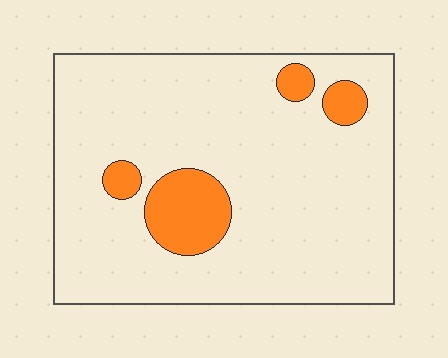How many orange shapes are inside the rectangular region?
4.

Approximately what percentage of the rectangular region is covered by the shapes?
Approximately 10%.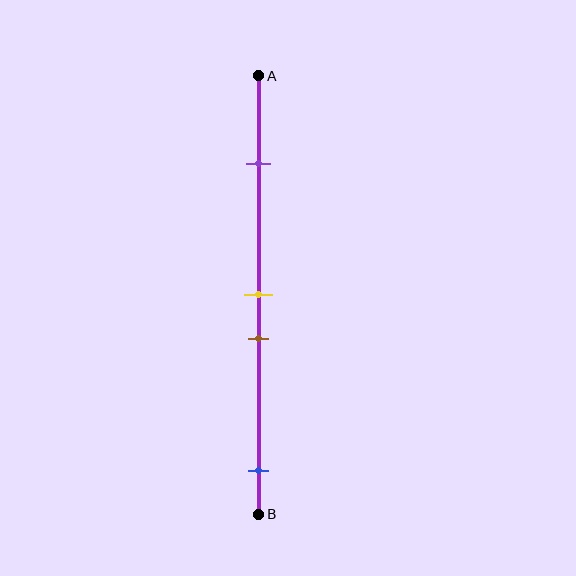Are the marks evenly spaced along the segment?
No, the marks are not evenly spaced.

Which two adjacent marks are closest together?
The yellow and brown marks are the closest adjacent pair.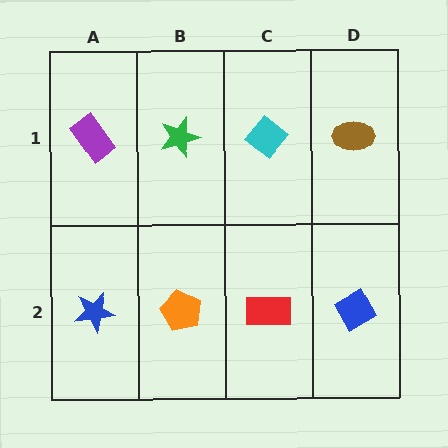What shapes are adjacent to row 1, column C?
A red rectangle (row 2, column C), a green star (row 1, column B), a brown ellipse (row 1, column D).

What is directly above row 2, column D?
A brown ellipse.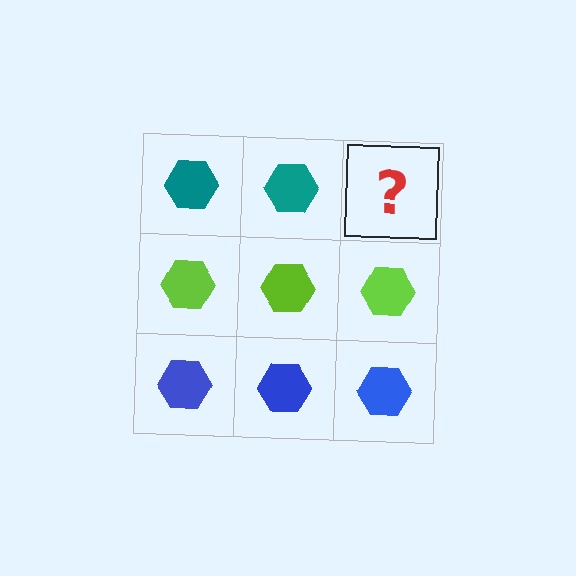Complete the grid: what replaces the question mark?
The question mark should be replaced with a teal hexagon.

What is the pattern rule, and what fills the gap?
The rule is that each row has a consistent color. The gap should be filled with a teal hexagon.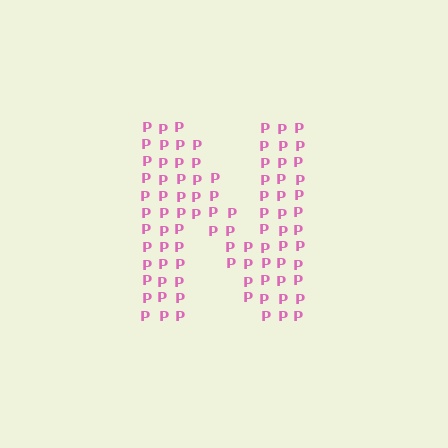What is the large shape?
The large shape is the letter N.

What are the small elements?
The small elements are letter P's.